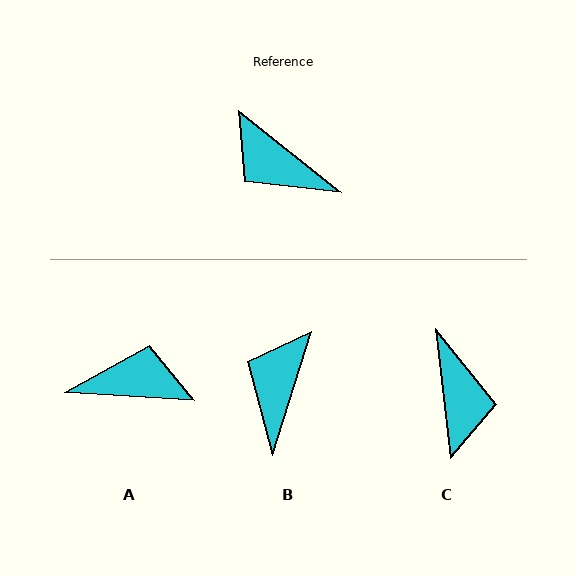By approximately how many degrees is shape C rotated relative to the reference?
Approximately 135 degrees counter-clockwise.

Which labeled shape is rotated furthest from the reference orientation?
A, about 145 degrees away.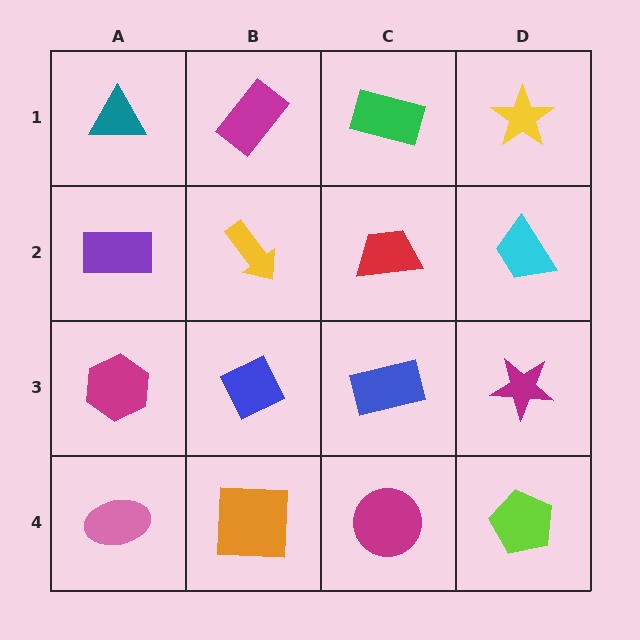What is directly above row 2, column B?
A magenta rectangle.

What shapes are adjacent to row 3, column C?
A red trapezoid (row 2, column C), a magenta circle (row 4, column C), a blue diamond (row 3, column B), a magenta star (row 3, column D).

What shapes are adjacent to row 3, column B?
A yellow arrow (row 2, column B), an orange square (row 4, column B), a magenta hexagon (row 3, column A), a blue rectangle (row 3, column C).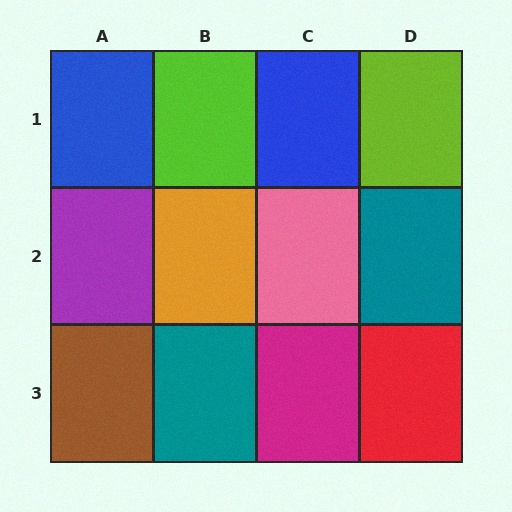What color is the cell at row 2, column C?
Pink.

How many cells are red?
1 cell is red.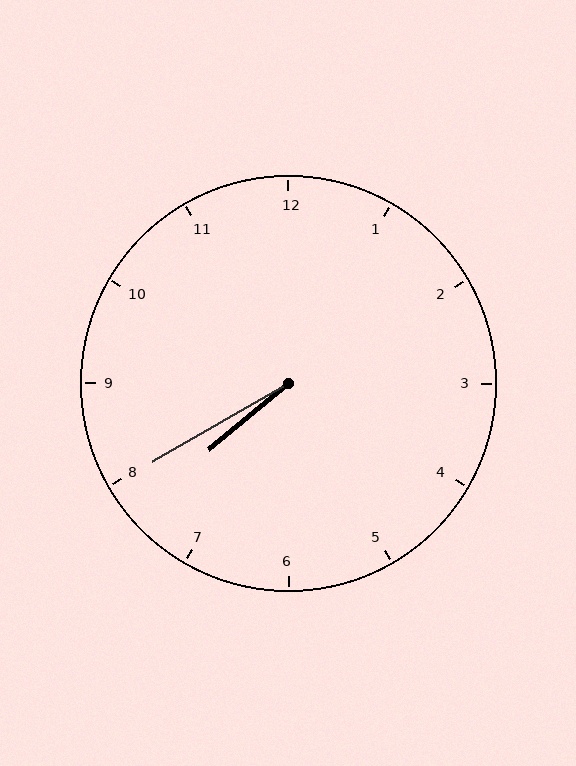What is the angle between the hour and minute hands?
Approximately 10 degrees.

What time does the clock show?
7:40.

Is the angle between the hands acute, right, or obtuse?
It is acute.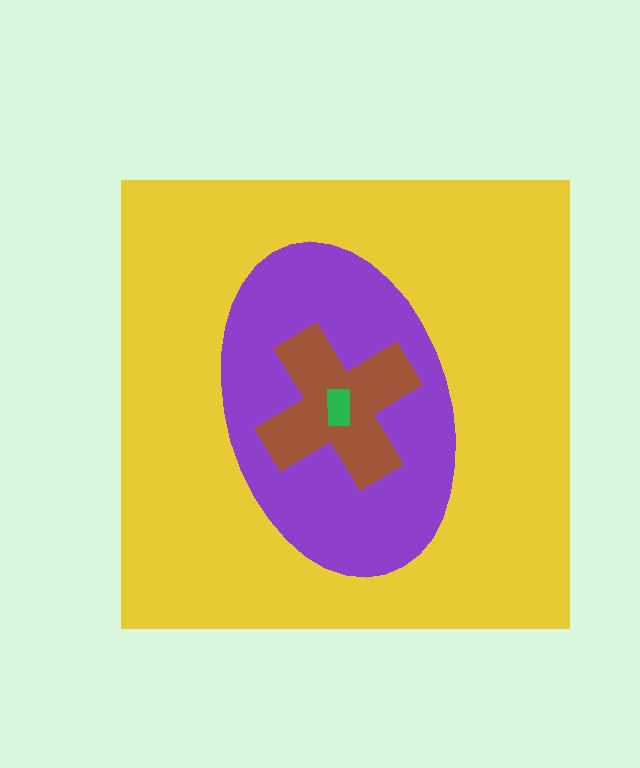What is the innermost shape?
The green rectangle.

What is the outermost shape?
The yellow square.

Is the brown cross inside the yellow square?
Yes.